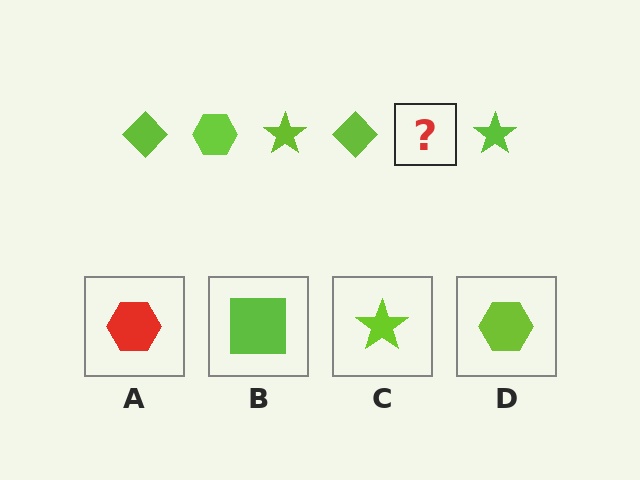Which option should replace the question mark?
Option D.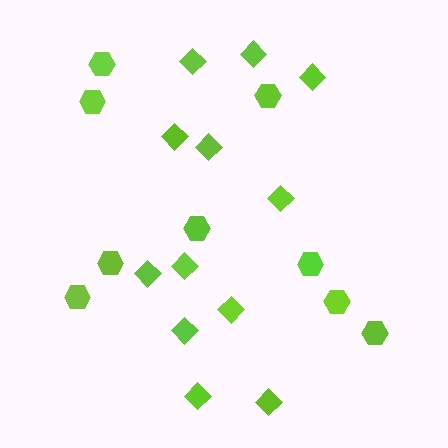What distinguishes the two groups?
There are 2 groups: one group of hexagons (9) and one group of diamonds (12).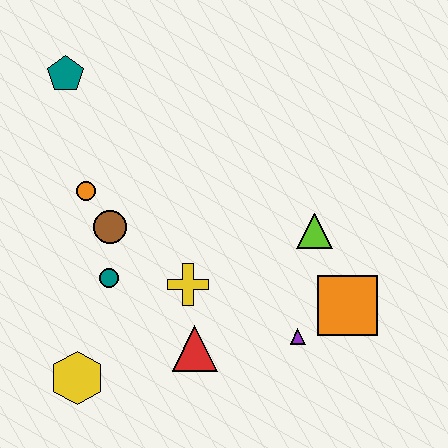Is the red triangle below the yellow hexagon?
No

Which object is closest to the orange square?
The purple triangle is closest to the orange square.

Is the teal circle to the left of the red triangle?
Yes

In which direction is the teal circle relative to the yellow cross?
The teal circle is to the left of the yellow cross.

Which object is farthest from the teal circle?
The orange square is farthest from the teal circle.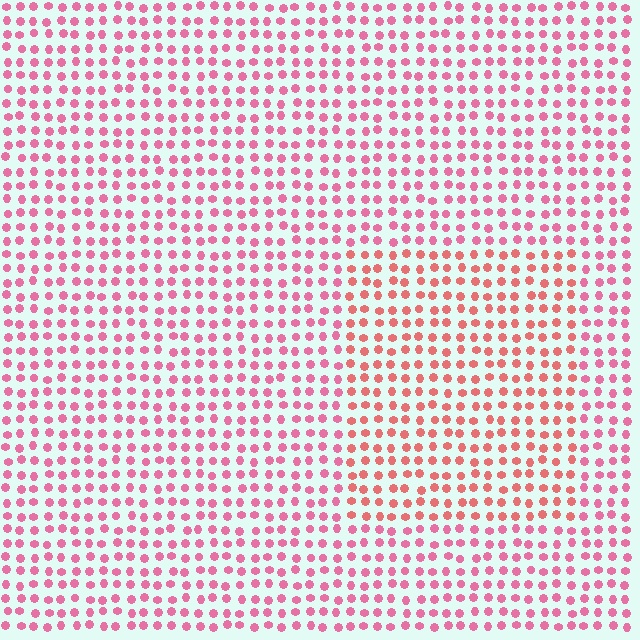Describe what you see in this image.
The image is filled with small pink elements in a uniform arrangement. A rectangle-shaped region is visible where the elements are tinted to a slightly different hue, forming a subtle color boundary.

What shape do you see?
I see a rectangle.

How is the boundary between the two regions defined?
The boundary is defined purely by a slight shift in hue (about 25 degrees). Spacing, size, and orientation are identical on both sides.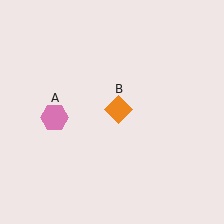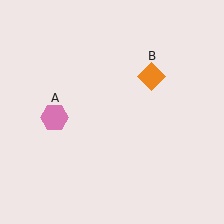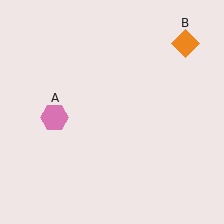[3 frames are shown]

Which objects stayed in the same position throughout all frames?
Pink hexagon (object A) remained stationary.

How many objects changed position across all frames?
1 object changed position: orange diamond (object B).